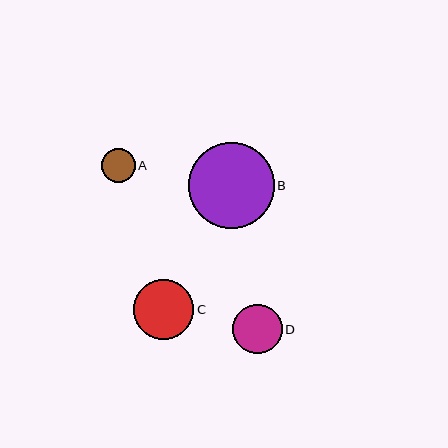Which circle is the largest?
Circle B is the largest with a size of approximately 86 pixels.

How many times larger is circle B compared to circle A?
Circle B is approximately 2.5 times the size of circle A.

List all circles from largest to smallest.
From largest to smallest: B, C, D, A.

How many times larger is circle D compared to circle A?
Circle D is approximately 1.4 times the size of circle A.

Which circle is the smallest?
Circle A is the smallest with a size of approximately 34 pixels.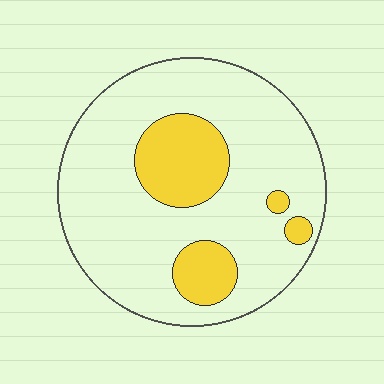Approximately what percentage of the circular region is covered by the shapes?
Approximately 20%.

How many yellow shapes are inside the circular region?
4.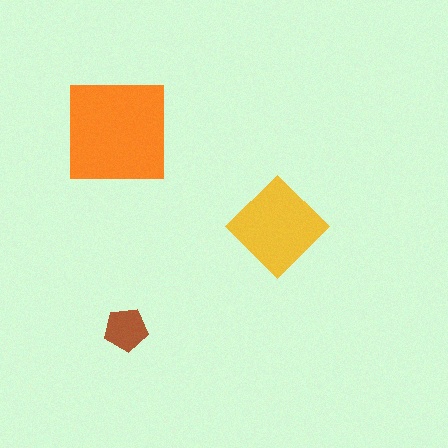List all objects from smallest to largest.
The brown pentagon, the yellow diamond, the orange square.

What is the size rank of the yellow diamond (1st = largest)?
2nd.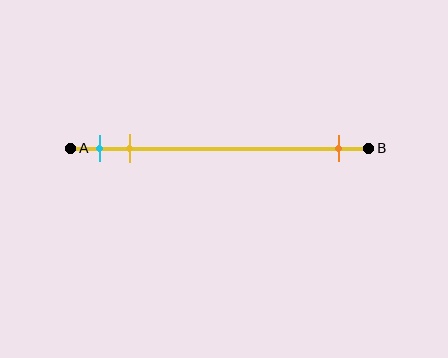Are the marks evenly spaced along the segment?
No, the marks are not evenly spaced.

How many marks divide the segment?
There are 3 marks dividing the segment.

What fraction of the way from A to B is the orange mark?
The orange mark is approximately 90% (0.9) of the way from A to B.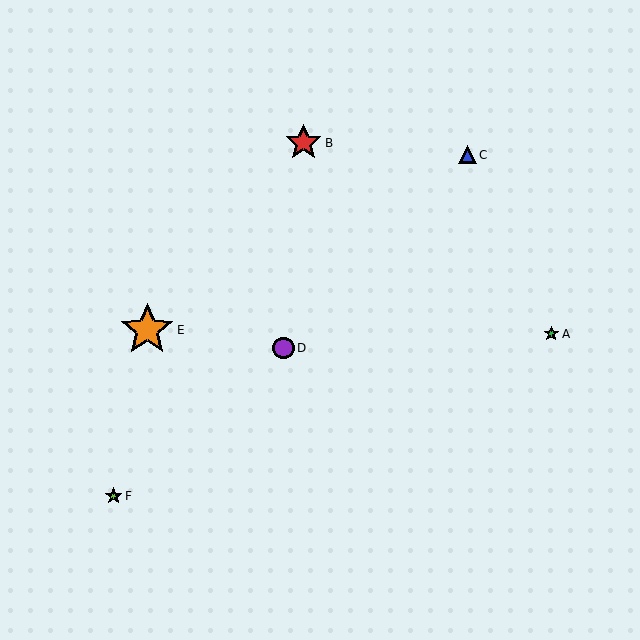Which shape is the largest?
The orange star (labeled E) is the largest.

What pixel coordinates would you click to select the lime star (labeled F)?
Click at (114, 496) to select the lime star F.